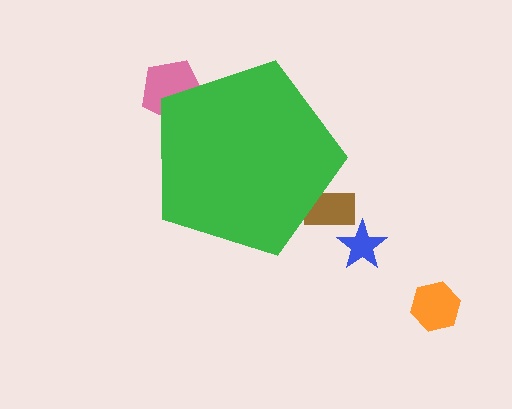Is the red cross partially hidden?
Yes, the red cross is partially hidden behind the green pentagon.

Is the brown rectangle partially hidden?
Yes, the brown rectangle is partially hidden behind the green pentagon.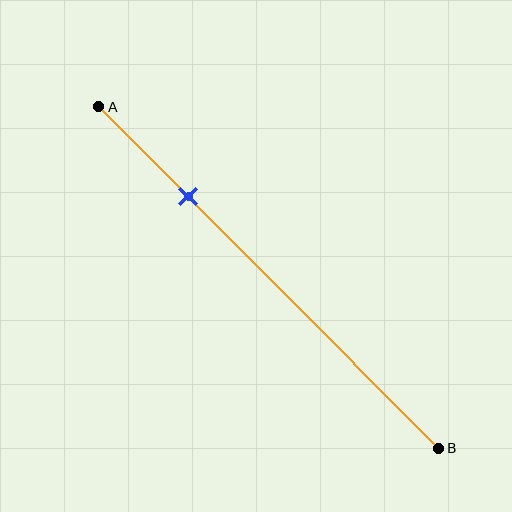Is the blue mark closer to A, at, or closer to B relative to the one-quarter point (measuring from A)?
The blue mark is approximately at the one-quarter point of segment AB.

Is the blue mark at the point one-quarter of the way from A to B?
Yes, the mark is approximately at the one-quarter point.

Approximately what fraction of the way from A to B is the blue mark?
The blue mark is approximately 25% of the way from A to B.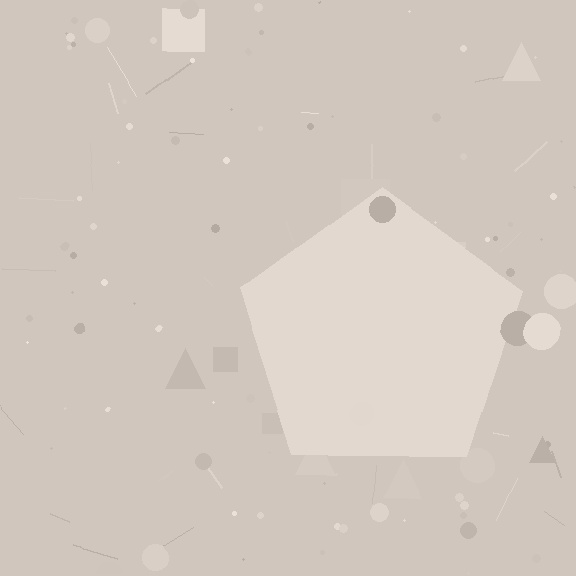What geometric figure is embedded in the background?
A pentagon is embedded in the background.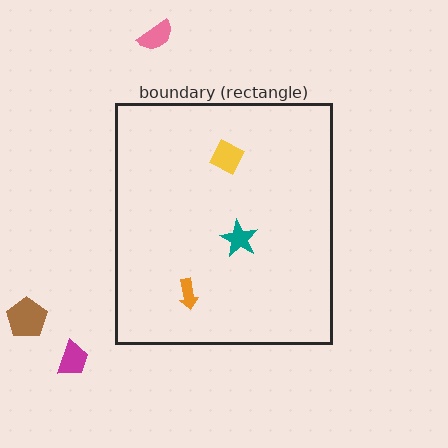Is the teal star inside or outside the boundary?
Inside.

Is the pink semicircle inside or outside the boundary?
Outside.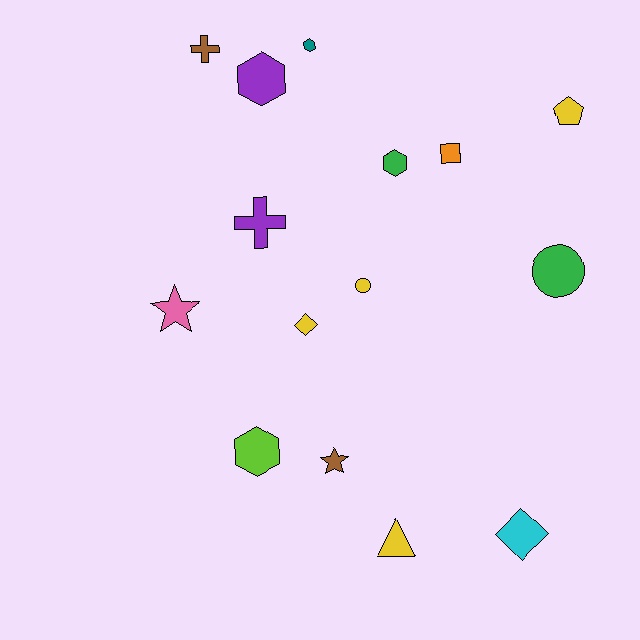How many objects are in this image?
There are 15 objects.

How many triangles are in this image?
There is 1 triangle.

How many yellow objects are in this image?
There are 4 yellow objects.